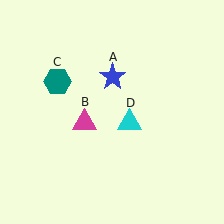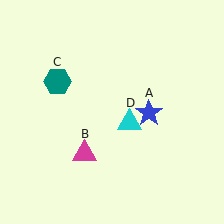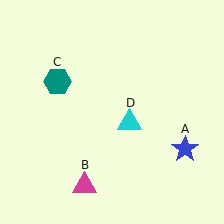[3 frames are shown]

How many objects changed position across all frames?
2 objects changed position: blue star (object A), magenta triangle (object B).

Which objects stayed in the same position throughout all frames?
Teal hexagon (object C) and cyan triangle (object D) remained stationary.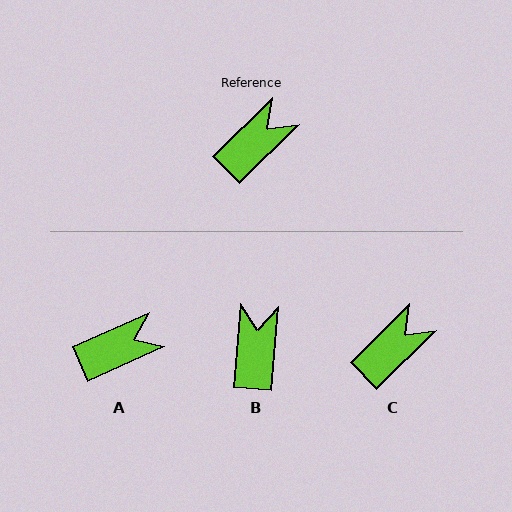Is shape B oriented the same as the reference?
No, it is off by about 40 degrees.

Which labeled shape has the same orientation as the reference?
C.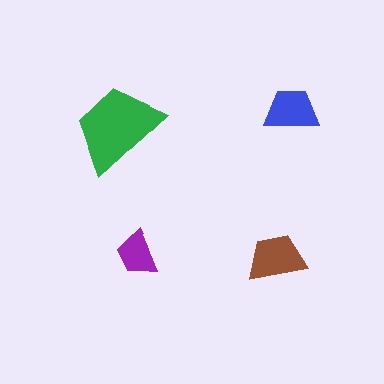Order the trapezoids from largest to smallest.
the green one, the brown one, the blue one, the purple one.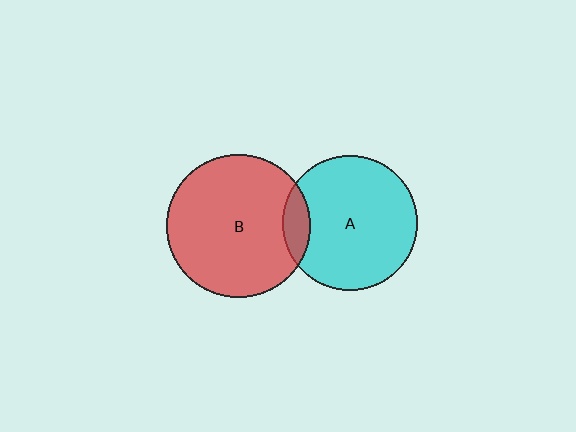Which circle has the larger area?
Circle B (red).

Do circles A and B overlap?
Yes.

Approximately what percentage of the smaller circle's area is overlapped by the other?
Approximately 10%.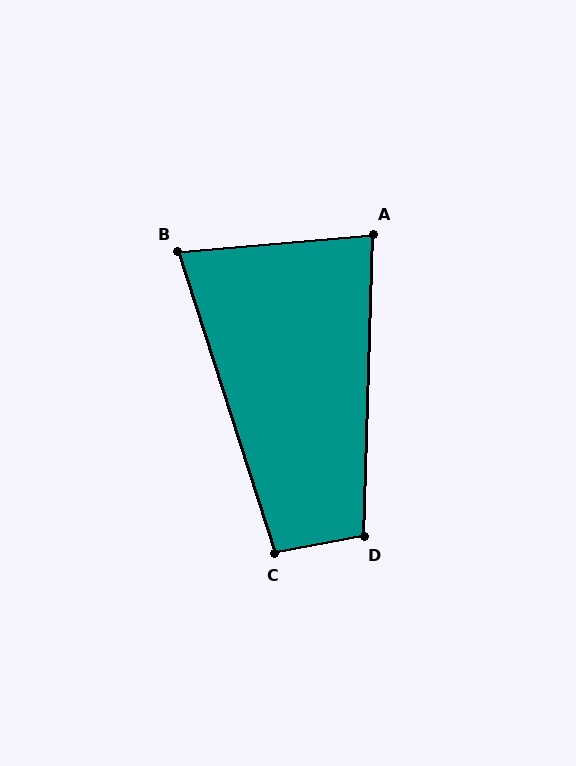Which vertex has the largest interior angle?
D, at approximately 103 degrees.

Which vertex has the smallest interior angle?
B, at approximately 77 degrees.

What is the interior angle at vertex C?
Approximately 97 degrees (obtuse).